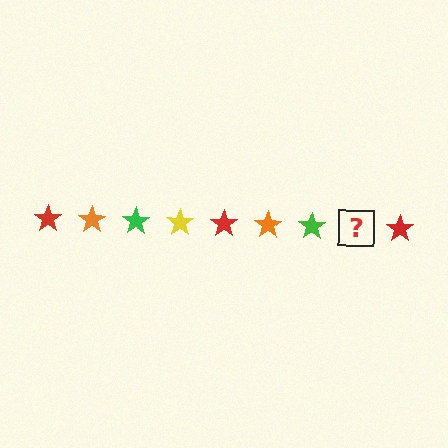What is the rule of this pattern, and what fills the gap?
The rule is that the pattern cycles through red, orange, green, yellow stars. The gap should be filled with a yellow star.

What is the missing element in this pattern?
The missing element is a yellow star.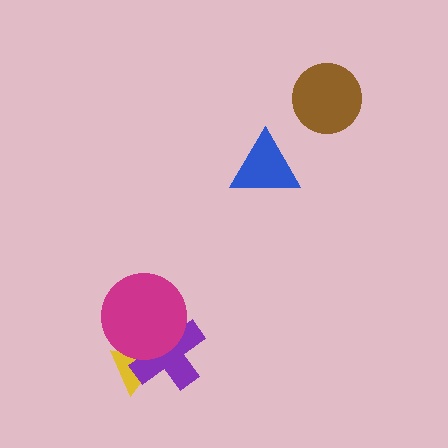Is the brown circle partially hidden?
No, no other shape covers it.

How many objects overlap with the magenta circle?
2 objects overlap with the magenta circle.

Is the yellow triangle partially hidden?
Yes, it is partially covered by another shape.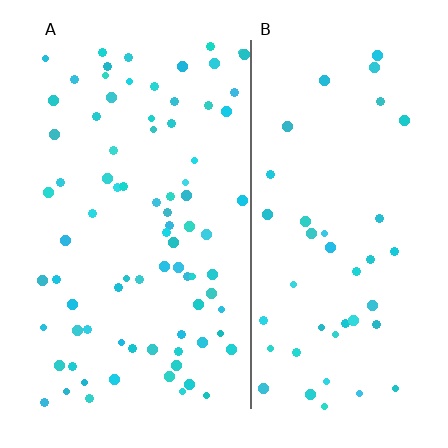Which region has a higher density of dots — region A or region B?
A (the left).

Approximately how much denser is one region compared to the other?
Approximately 1.9× — region A over region B.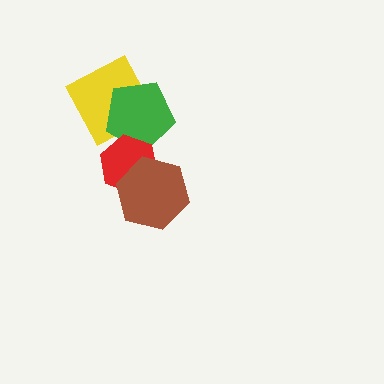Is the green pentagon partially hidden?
Yes, it is partially covered by another shape.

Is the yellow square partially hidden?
Yes, it is partially covered by another shape.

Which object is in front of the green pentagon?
The red hexagon is in front of the green pentagon.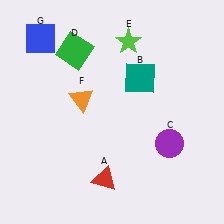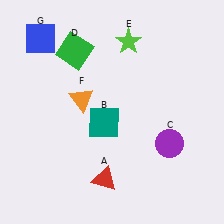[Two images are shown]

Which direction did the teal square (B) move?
The teal square (B) moved down.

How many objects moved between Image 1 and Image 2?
1 object moved between the two images.